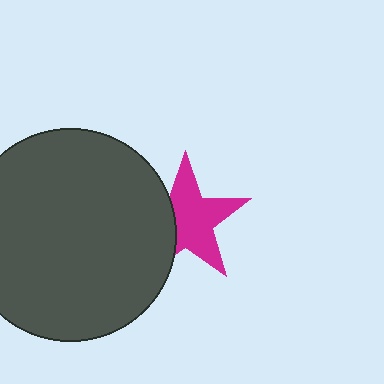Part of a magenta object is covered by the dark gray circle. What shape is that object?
It is a star.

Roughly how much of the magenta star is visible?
Most of it is visible (roughly 66%).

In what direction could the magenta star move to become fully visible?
The magenta star could move right. That would shift it out from behind the dark gray circle entirely.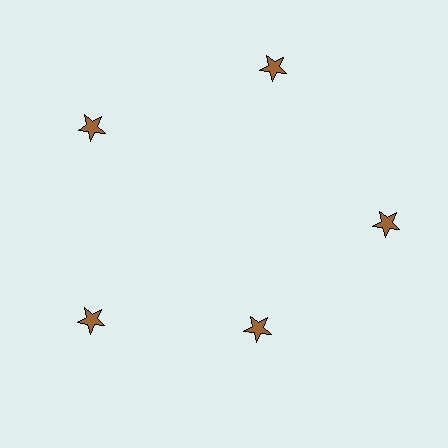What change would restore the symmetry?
The symmetry would be restored by moving it outward, back onto the ring so that all 5 stars sit at equal angles and equal distance from the center.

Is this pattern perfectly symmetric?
No. The 5 brown stars are arranged in a ring, but one element near the 5 o'clock position is pulled inward toward the center, breaking the 5-fold rotational symmetry.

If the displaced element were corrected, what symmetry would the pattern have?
It would have 5-fold rotational symmetry — the pattern would map onto itself every 72 degrees.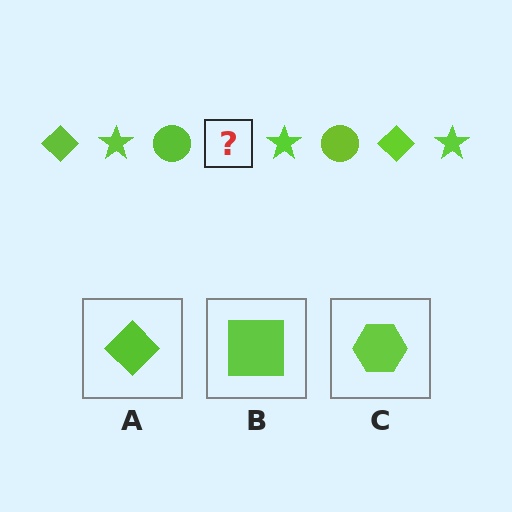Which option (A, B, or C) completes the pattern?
A.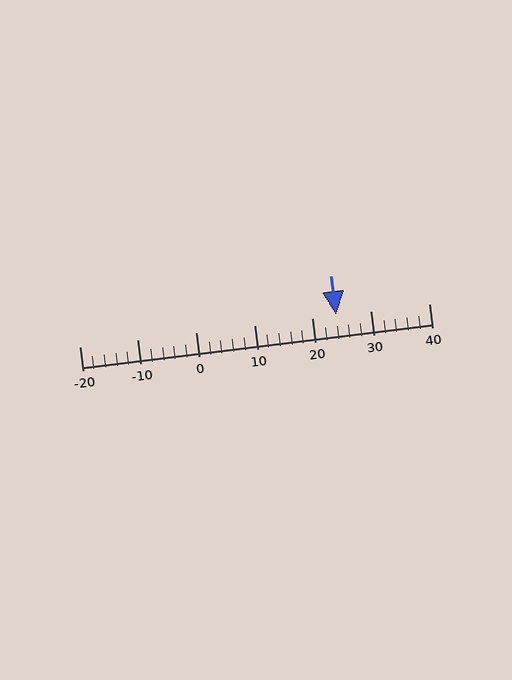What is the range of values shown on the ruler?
The ruler shows values from -20 to 40.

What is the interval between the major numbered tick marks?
The major tick marks are spaced 10 units apart.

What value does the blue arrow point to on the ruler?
The blue arrow points to approximately 24.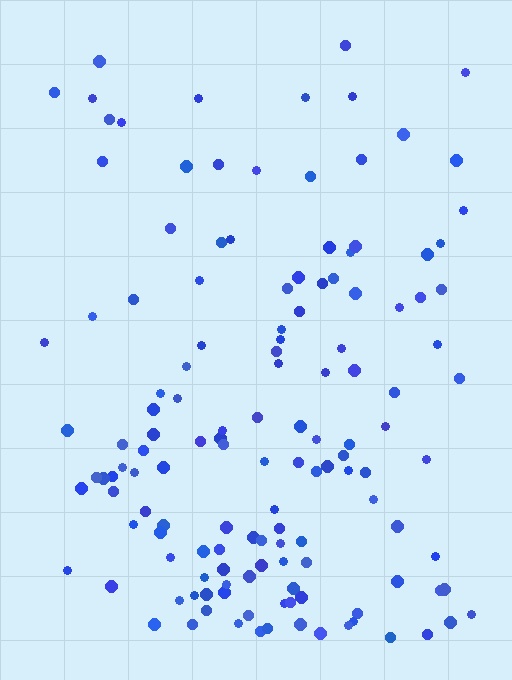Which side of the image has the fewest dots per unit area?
The top.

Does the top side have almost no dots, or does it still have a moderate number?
Still a moderate number, just noticeably fewer than the bottom.